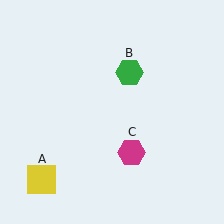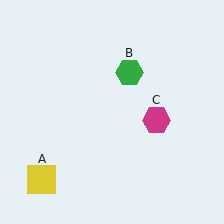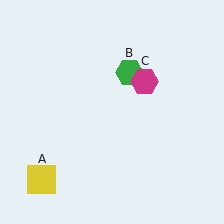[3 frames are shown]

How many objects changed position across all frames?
1 object changed position: magenta hexagon (object C).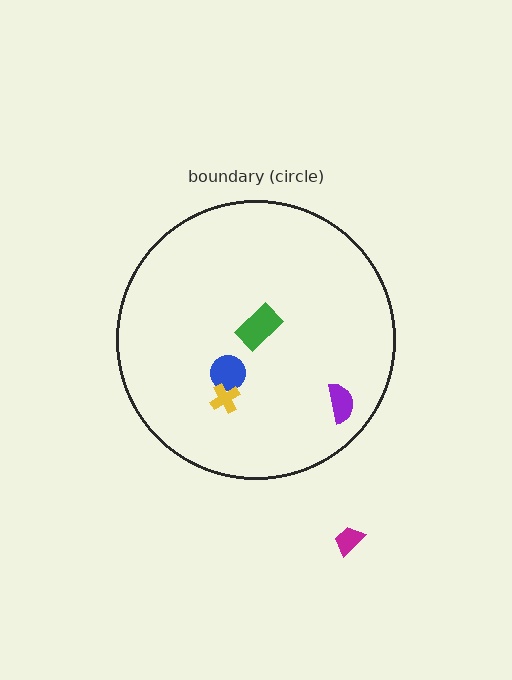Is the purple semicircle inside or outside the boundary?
Inside.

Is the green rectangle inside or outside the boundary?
Inside.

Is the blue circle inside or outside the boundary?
Inside.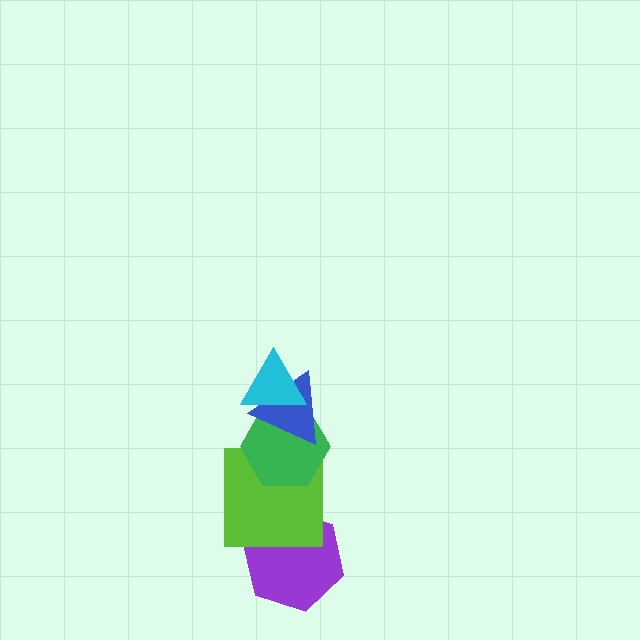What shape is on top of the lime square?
The green hexagon is on top of the lime square.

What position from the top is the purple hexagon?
The purple hexagon is 5th from the top.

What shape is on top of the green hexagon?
The blue triangle is on top of the green hexagon.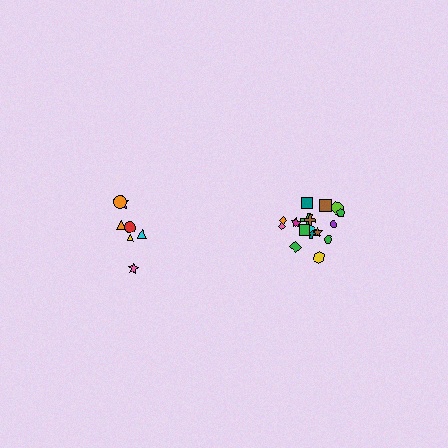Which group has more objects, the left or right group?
The right group.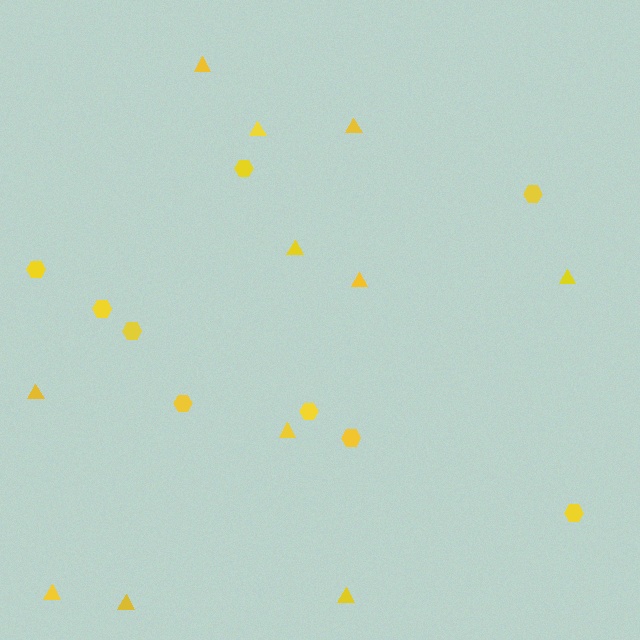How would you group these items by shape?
There are 2 groups: one group of hexagons (9) and one group of triangles (11).